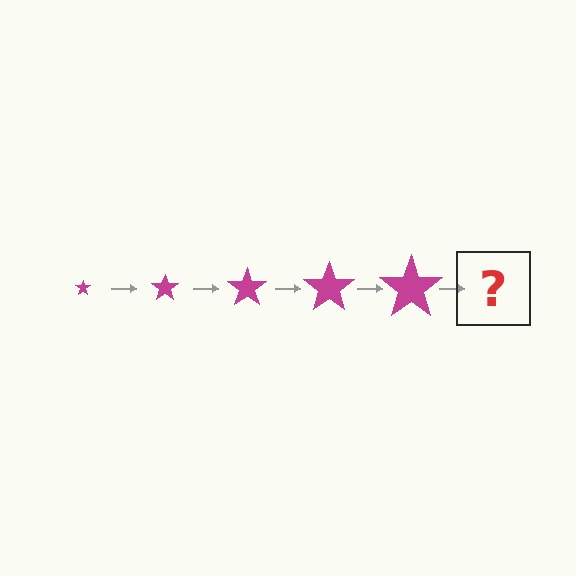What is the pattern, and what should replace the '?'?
The pattern is that the star gets progressively larger each step. The '?' should be a magenta star, larger than the previous one.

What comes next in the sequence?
The next element should be a magenta star, larger than the previous one.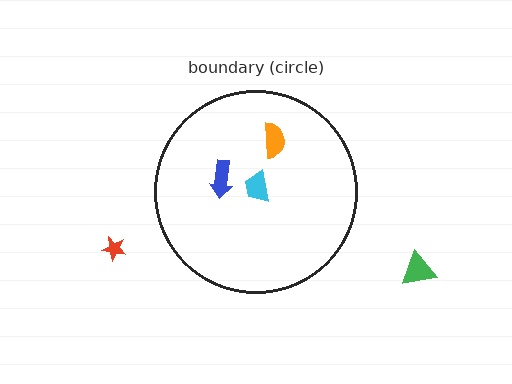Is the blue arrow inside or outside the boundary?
Inside.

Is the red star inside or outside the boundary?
Outside.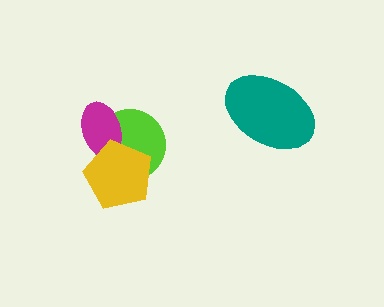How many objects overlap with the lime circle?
2 objects overlap with the lime circle.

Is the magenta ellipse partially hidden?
Yes, it is partially covered by another shape.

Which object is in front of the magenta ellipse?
The yellow pentagon is in front of the magenta ellipse.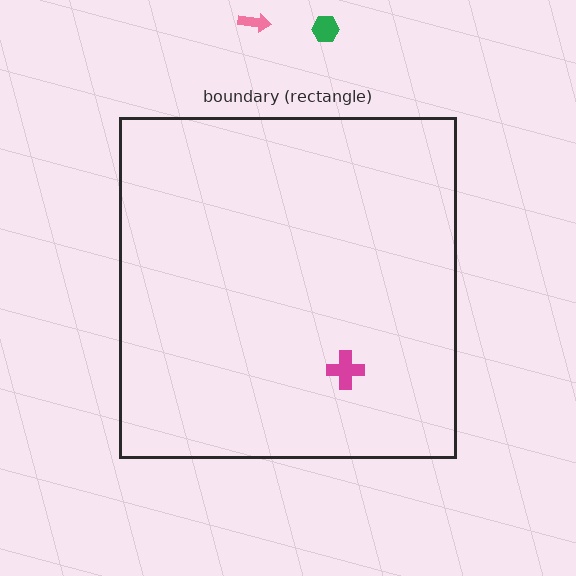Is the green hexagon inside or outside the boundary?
Outside.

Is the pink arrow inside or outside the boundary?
Outside.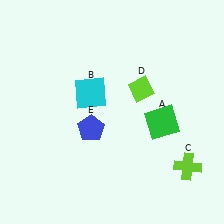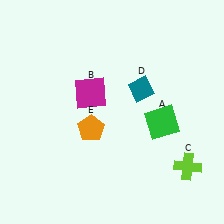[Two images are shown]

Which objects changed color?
B changed from cyan to magenta. D changed from lime to teal. E changed from blue to orange.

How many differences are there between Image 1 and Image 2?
There are 3 differences between the two images.